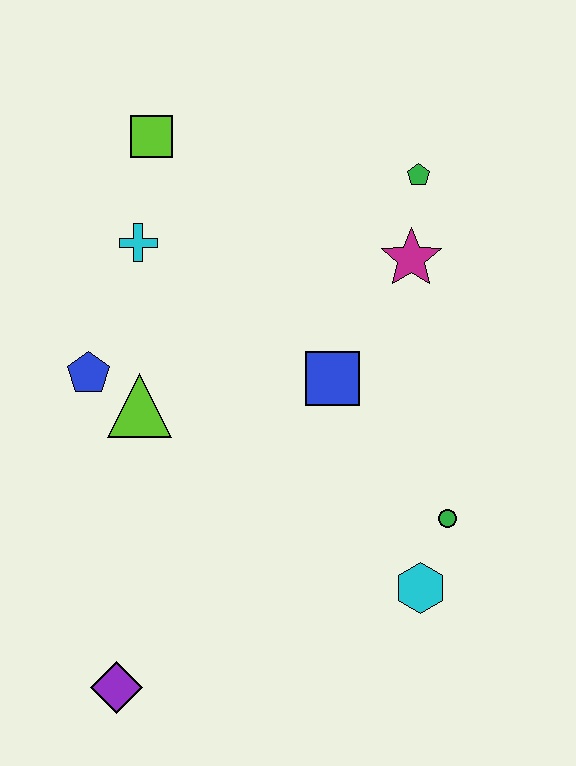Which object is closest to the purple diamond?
The lime triangle is closest to the purple diamond.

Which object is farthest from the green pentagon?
The purple diamond is farthest from the green pentagon.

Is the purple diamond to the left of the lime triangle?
Yes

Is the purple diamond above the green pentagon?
No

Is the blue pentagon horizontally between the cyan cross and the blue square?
No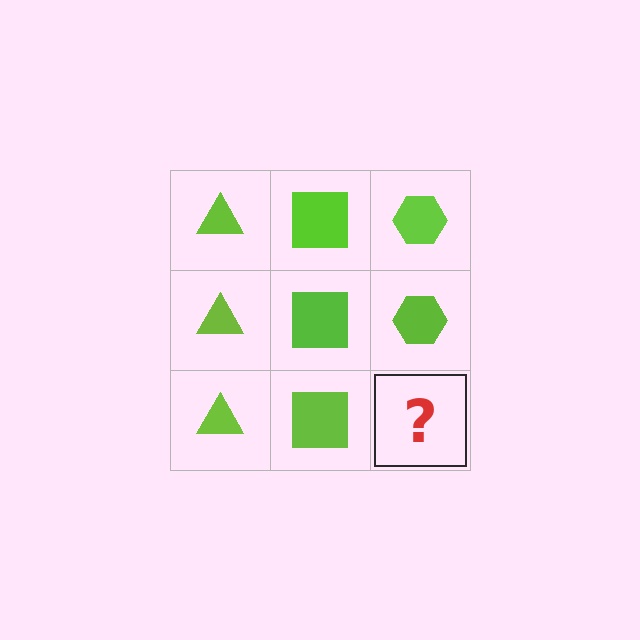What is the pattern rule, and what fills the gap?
The rule is that each column has a consistent shape. The gap should be filled with a lime hexagon.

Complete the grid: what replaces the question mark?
The question mark should be replaced with a lime hexagon.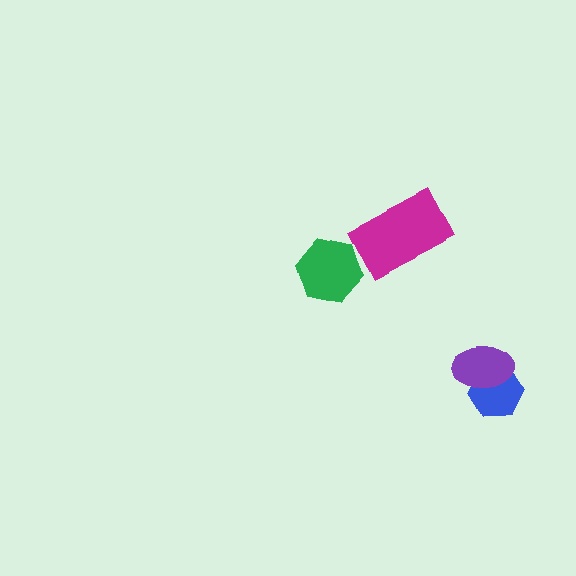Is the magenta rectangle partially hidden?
No, no other shape covers it.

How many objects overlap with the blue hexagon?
1 object overlaps with the blue hexagon.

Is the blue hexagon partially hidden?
Yes, it is partially covered by another shape.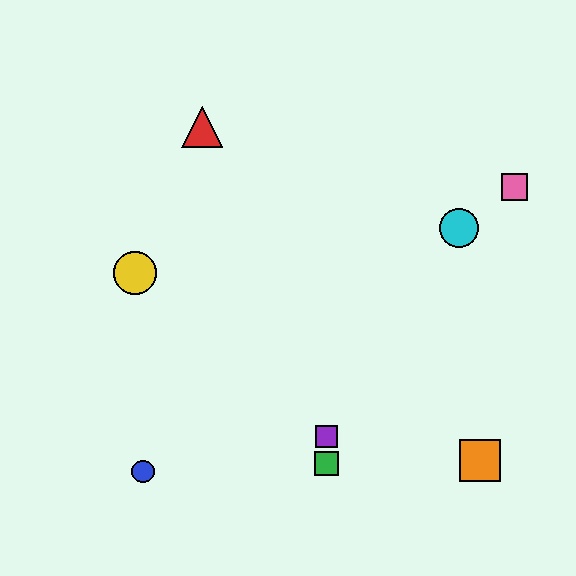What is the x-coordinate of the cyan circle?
The cyan circle is at x≈459.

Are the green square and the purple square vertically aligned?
Yes, both are at x≈327.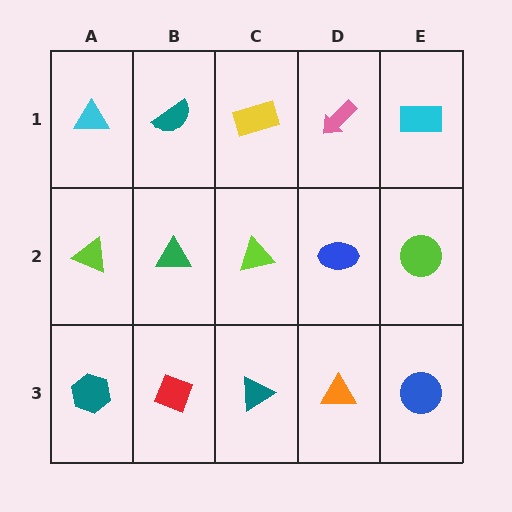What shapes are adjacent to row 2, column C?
A yellow rectangle (row 1, column C), a teal triangle (row 3, column C), a green triangle (row 2, column B), a blue ellipse (row 2, column D).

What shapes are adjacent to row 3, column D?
A blue ellipse (row 2, column D), a teal triangle (row 3, column C), a blue circle (row 3, column E).